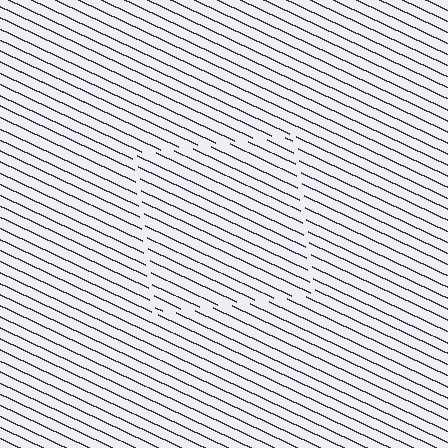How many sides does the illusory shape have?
4 sides — the line-ends trace a square.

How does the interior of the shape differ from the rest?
The interior of the shape contains the same grating, shifted by half a period — the contour is defined by the phase discontinuity where line-ends from the inner and outer gratings abut.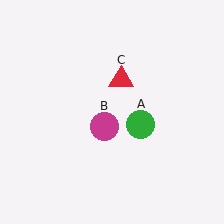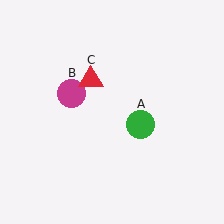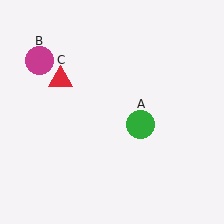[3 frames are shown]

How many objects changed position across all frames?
2 objects changed position: magenta circle (object B), red triangle (object C).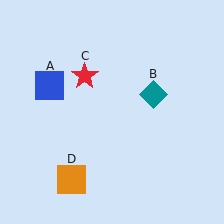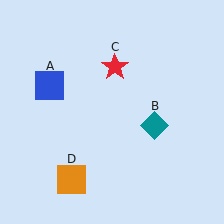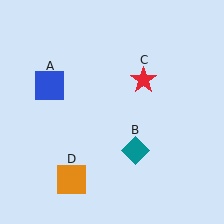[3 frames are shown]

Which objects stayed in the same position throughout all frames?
Blue square (object A) and orange square (object D) remained stationary.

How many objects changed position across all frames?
2 objects changed position: teal diamond (object B), red star (object C).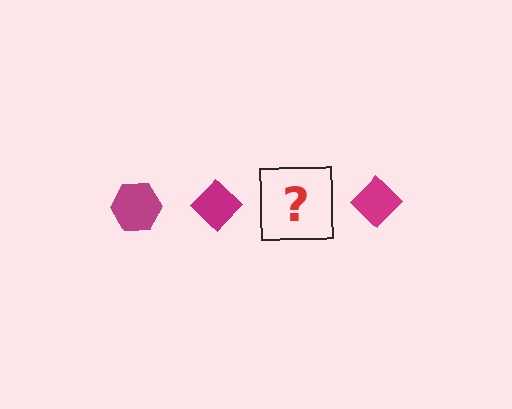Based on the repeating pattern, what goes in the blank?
The blank should be a magenta hexagon.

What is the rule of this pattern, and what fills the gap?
The rule is that the pattern cycles through hexagon, diamond shapes in magenta. The gap should be filled with a magenta hexagon.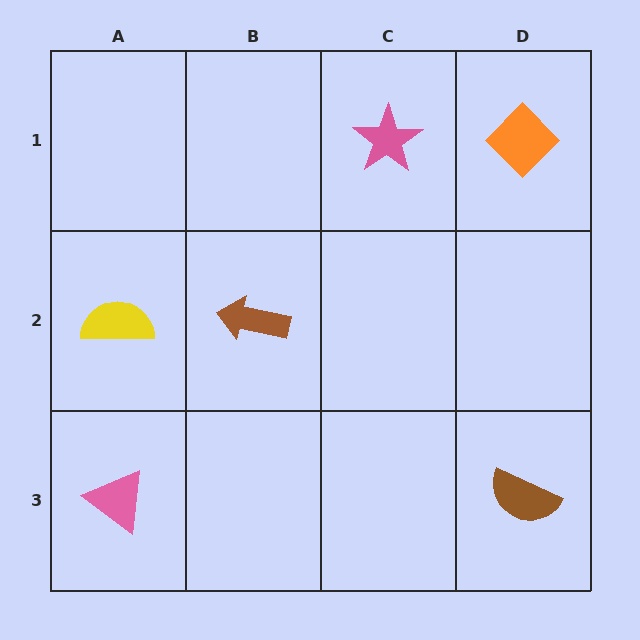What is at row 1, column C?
A pink star.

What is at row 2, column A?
A yellow semicircle.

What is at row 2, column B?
A brown arrow.